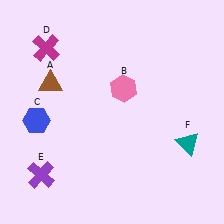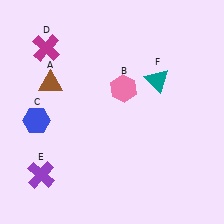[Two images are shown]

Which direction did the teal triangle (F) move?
The teal triangle (F) moved up.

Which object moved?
The teal triangle (F) moved up.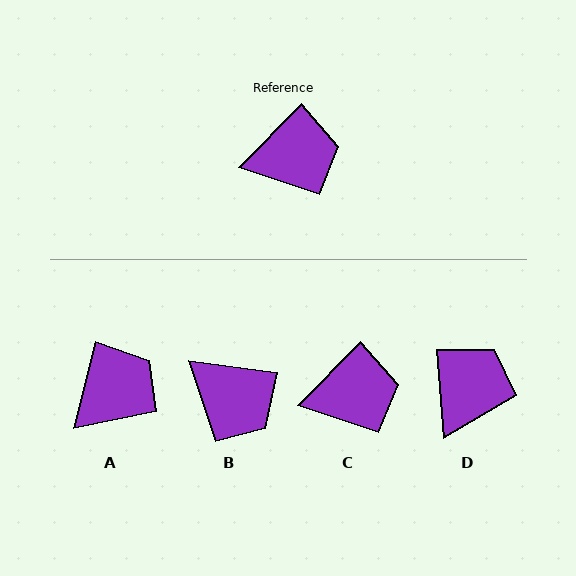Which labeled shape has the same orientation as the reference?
C.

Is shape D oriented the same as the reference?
No, it is off by about 49 degrees.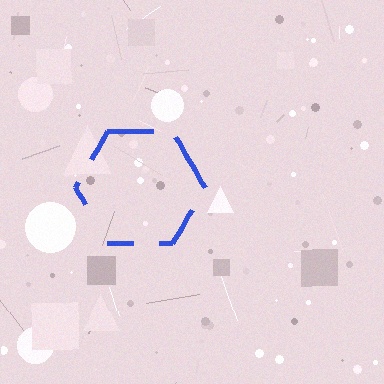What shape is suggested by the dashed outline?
The dashed outline suggests a hexagon.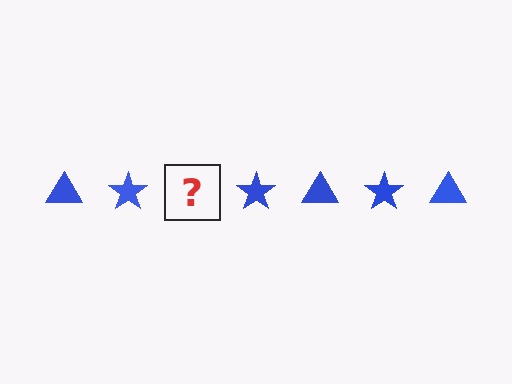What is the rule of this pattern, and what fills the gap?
The rule is that the pattern cycles through triangle, star shapes in blue. The gap should be filled with a blue triangle.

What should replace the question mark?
The question mark should be replaced with a blue triangle.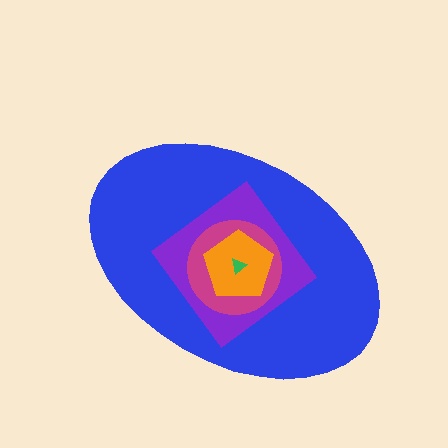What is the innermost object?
The green triangle.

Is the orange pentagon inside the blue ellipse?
Yes.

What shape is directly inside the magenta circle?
The orange pentagon.